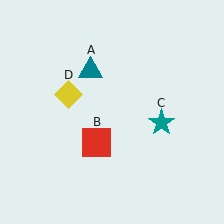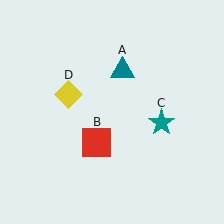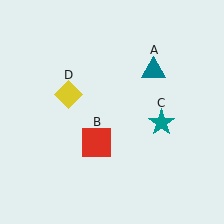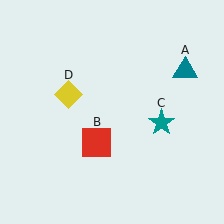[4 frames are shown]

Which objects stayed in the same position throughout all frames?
Red square (object B) and teal star (object C) and yellow diamond (object D) remained stationary.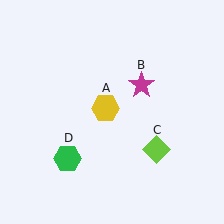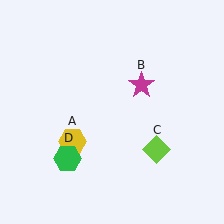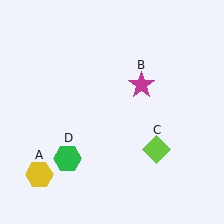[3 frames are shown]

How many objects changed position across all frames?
1 object changed position: yellow hexagon (object A).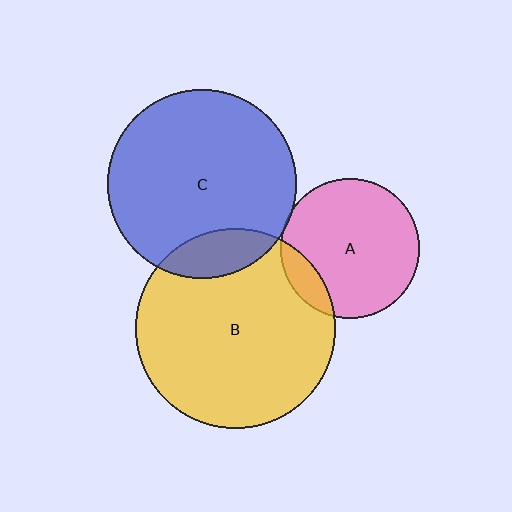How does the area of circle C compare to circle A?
Approximately 1.8 times.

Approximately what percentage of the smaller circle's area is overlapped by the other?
Approximately 5%.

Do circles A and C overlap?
Yes.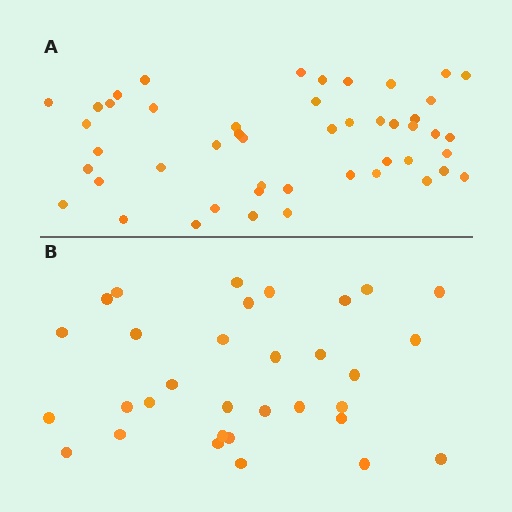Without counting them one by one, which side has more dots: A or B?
Region A (the top region) has more dots.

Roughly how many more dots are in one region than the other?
Region A has approximately 15 more dots than region B.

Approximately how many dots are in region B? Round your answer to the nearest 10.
About 30 dots. (The exact count is 32, which rounds to 30.)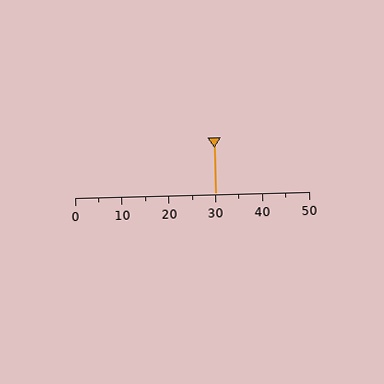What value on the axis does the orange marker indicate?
The marker indicates approximately 30.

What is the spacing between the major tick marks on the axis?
The major ticks are spaced 10 apart.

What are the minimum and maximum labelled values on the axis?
The axis runs from 0 to 50.